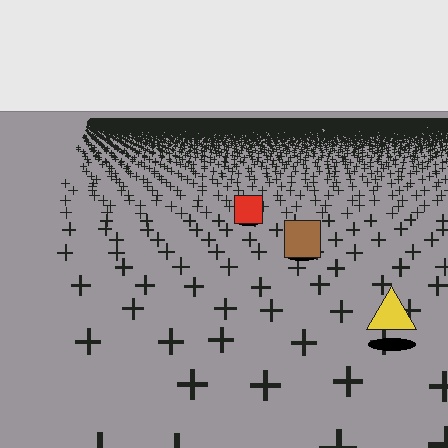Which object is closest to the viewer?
The yellow triangle is closest. The texture marks near it are larger and more spread out.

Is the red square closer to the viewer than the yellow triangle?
No. The yellow triangle is closer — you can tell from the texture gradient: the ground texture is coarser near it.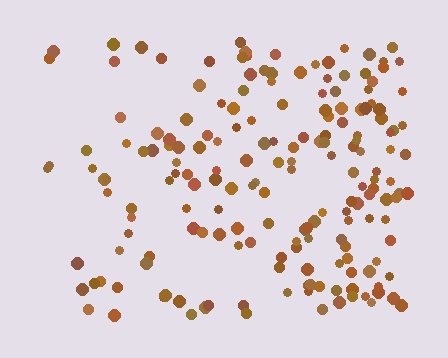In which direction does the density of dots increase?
From left to right, with the right side densest.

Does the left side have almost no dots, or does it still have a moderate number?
Still a moderate number, just noticeably fewer than the right.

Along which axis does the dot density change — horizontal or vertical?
Horizontal.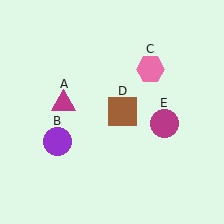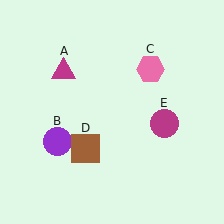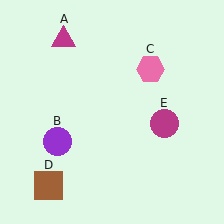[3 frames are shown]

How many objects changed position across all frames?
2 objects changed position: magenta triangle (object A), brown square (object D).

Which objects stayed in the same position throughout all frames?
Purple circle (object B) and pink hexagon (object C) and magenta circle (object E) remained stationary.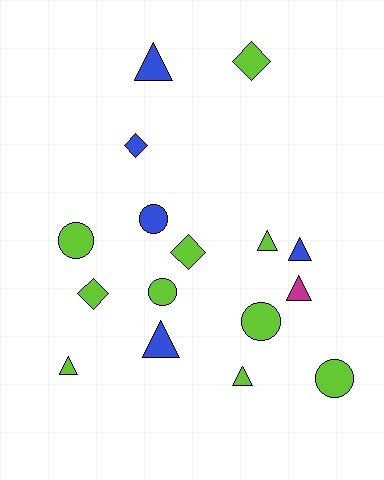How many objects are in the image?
There are 16 objects.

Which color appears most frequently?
Lime, with 10 objects.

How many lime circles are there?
There are 4 lime circles.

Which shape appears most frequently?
Triangle, with 7 objects.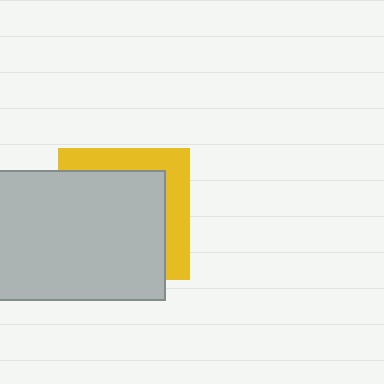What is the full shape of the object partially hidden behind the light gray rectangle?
The partially hidden object is a yellow square.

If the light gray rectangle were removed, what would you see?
You would see the complete yellow square.